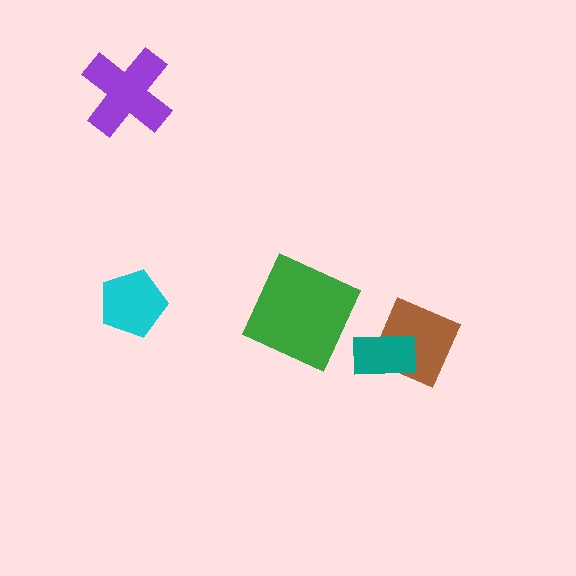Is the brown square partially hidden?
Yes, it is partially covered by another shape.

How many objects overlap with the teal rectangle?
1 object overlaps with the teal rectangle.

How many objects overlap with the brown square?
1 object overlaps with the brown square.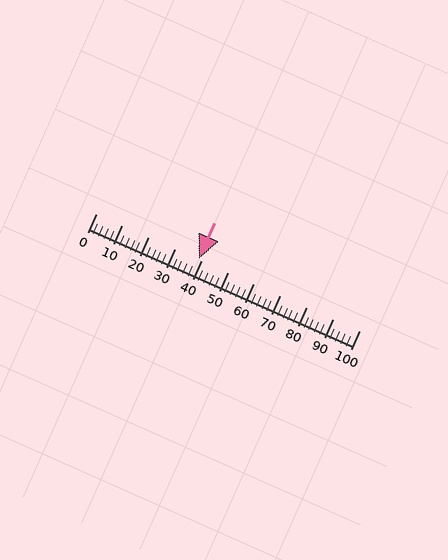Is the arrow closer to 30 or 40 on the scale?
The arrow is closer to 40.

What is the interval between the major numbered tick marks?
The major tick marks are spaced 10 units apart.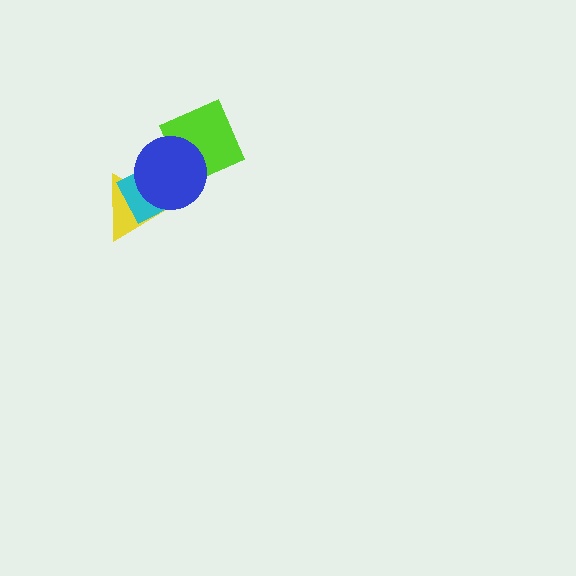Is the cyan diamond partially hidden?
Yes, it is partially covered by another shape.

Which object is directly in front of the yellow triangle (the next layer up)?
The cyan diamond is directly in front of the yellow triangle.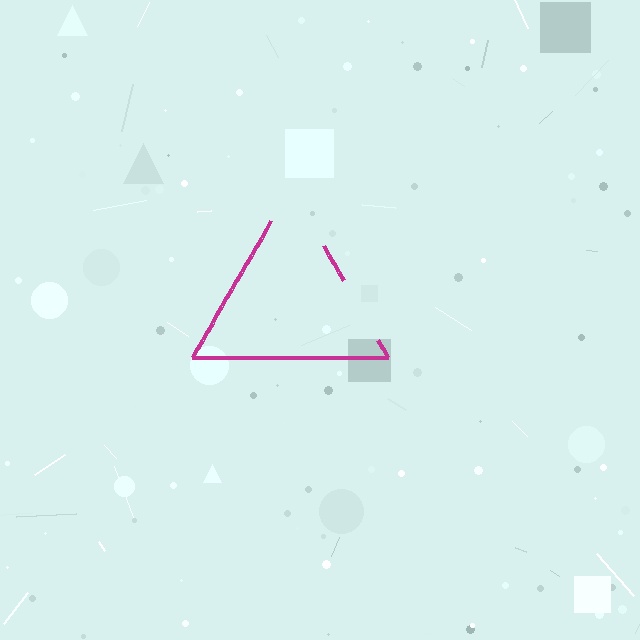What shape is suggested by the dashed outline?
The dashed outline suggests a triangle.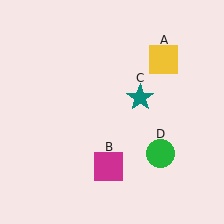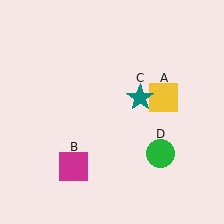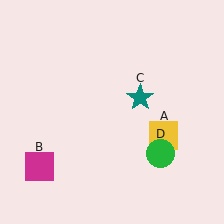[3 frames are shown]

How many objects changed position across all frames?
2 objects changed position: yellow square (object A), magenta square (object B).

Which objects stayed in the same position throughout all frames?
Teal star (object C) and green circle (object D) remained stationary.